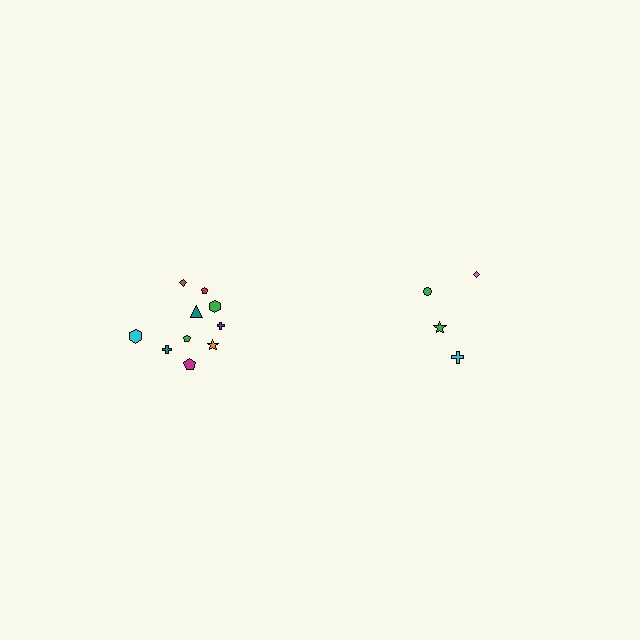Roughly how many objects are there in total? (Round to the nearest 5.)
Roughly 15 objects in total.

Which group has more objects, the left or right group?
The left group.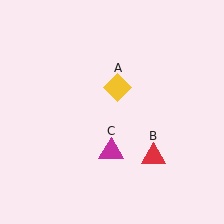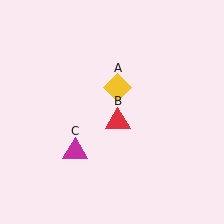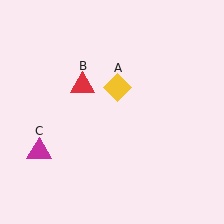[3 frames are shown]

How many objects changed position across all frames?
2 objects changed position: red triangle (object B), magenta triangle (object C).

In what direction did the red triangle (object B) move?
The red triangle (object B) moved up and to the left.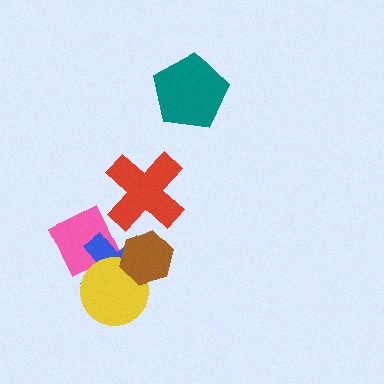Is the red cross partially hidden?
No, no other shape covers it.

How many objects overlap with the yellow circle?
2 objects overlap with the yellow circle.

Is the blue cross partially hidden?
Yes, it is partially covered by another shape.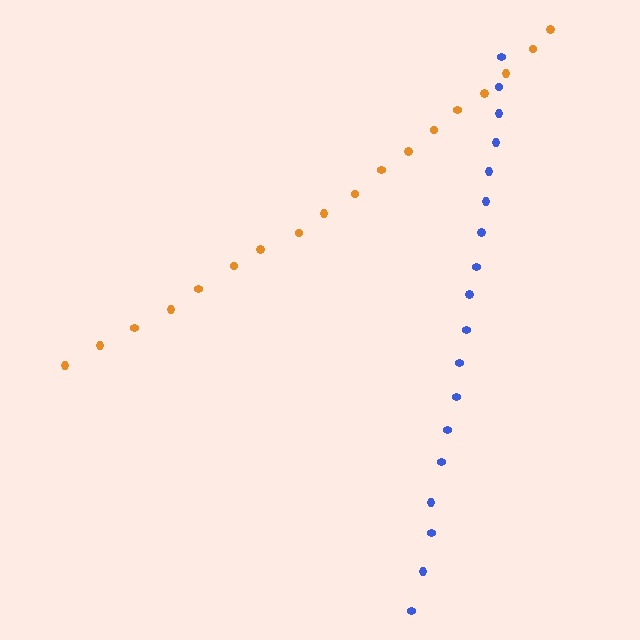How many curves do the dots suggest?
There are 2 distinct paths.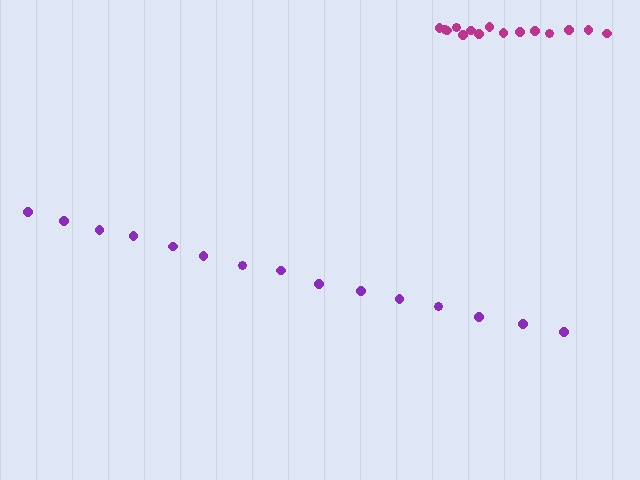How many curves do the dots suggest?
There are 2 distinct paths.